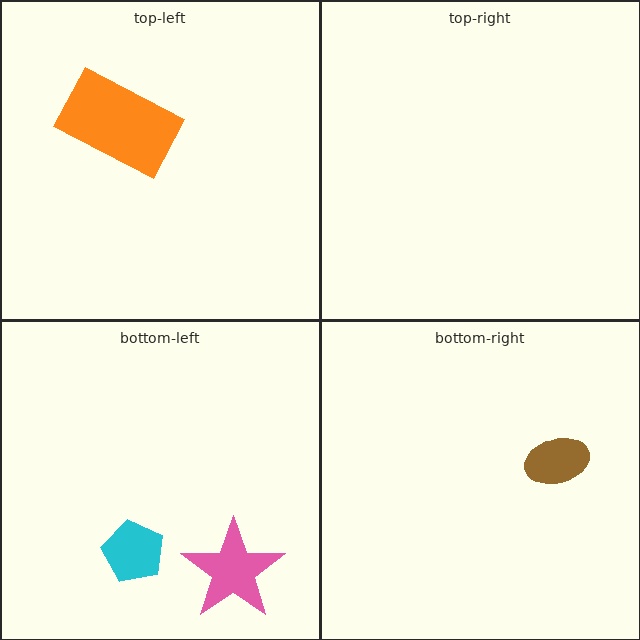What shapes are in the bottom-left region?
The cyan pentagon, the pink star.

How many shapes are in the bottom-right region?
1.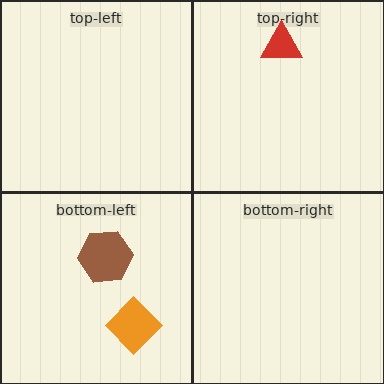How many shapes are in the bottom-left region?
2.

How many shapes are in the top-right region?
1.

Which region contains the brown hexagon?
The bottom-left region.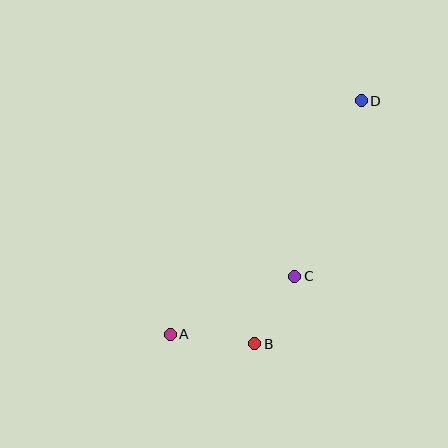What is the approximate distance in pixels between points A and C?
The distance between A and C is approximately 137 pixels.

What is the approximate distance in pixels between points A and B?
The distance between A and B is approximately 85 pixels.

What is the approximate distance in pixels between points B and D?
The distance between B and D is approximately 265 pixels.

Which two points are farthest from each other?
Points A and D are farthest from each other.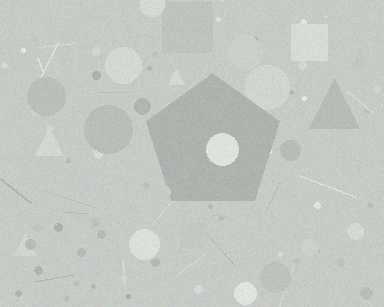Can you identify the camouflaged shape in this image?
The camouflaged shape is a pentagon.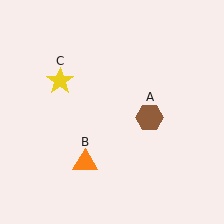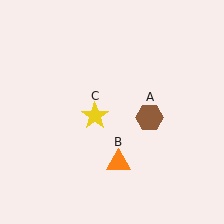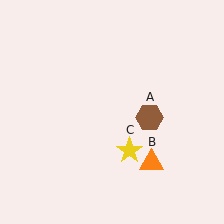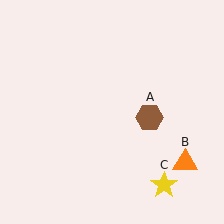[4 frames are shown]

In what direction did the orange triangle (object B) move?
The orange triangle (object B) moved right.